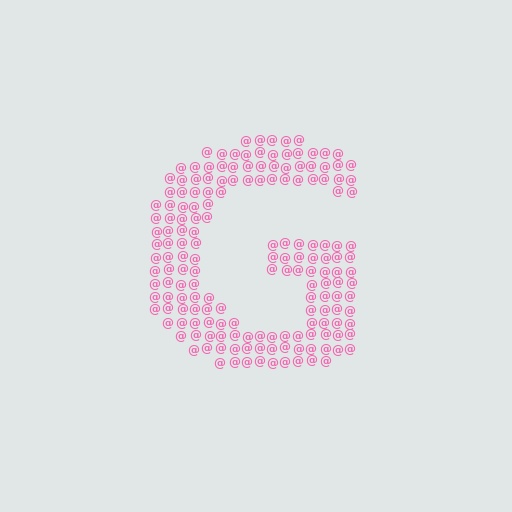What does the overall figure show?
The overall figure shows the letter G.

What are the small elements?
The small elements are at signs.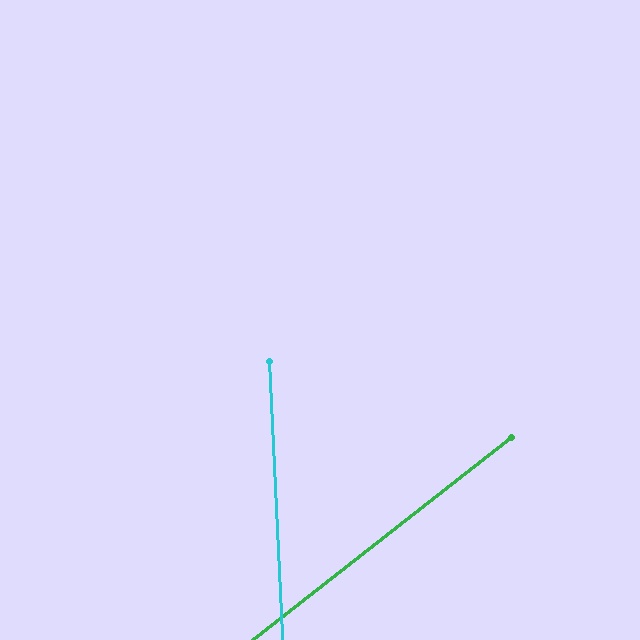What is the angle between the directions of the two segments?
Approximately 55 degrees.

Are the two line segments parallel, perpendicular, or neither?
Neither parallel nor perpendicular — they differ by about 55°.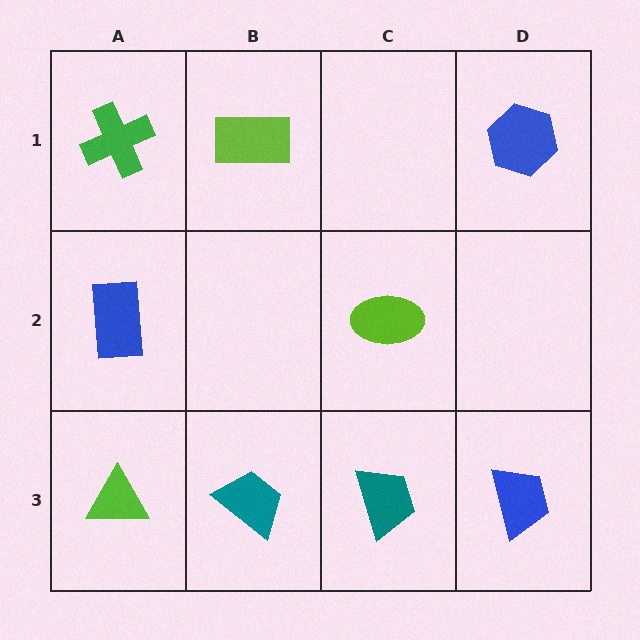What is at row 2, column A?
A blue rectangle.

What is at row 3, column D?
A blue trapezoid.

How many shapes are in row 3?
4 shapes.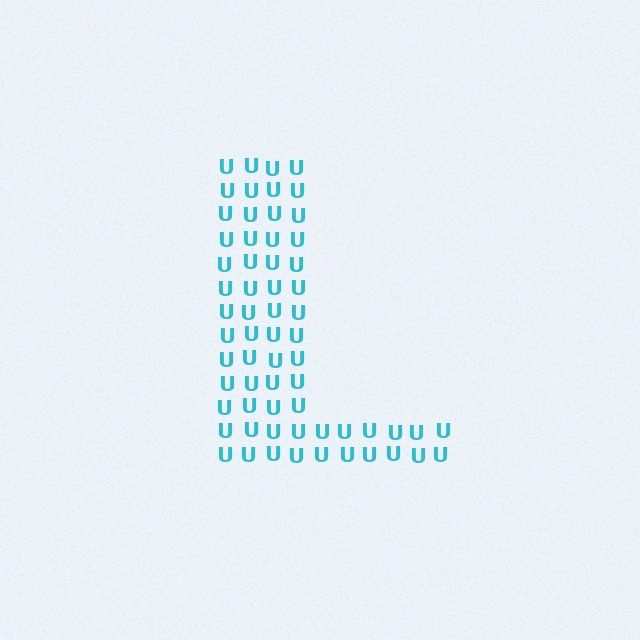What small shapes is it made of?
It is made of small letter U's.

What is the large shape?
The large shape is the letter L.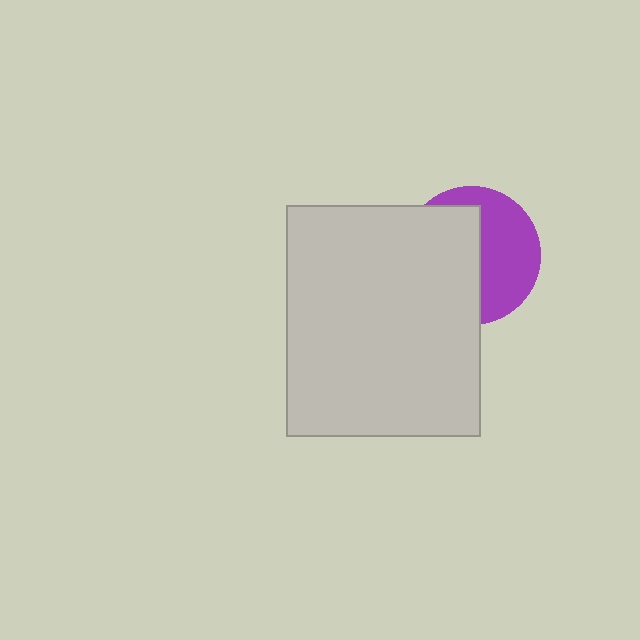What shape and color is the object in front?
The object in front is a light gray rectangle.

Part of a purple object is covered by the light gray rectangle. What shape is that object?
It is a circle.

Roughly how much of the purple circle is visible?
About half of it is visible (roughly 46%).